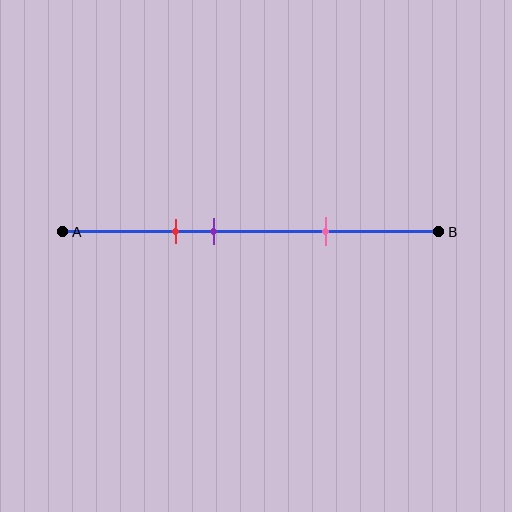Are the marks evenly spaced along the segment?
No, the marks are not evenly spaced.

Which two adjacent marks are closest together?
The red and purple marks are the closest adjacent pair.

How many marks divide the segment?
There are 3 marks dividing the segment.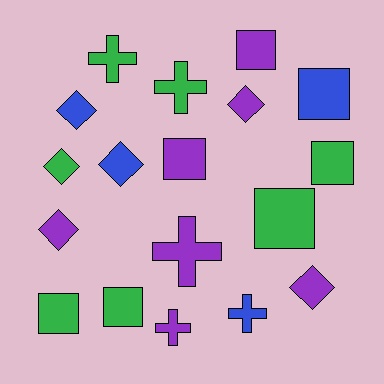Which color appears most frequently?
Purple, with 7 objects.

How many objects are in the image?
There are 18 objects.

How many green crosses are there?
There are 2 green crosses.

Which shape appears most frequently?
Square, with 7 objects.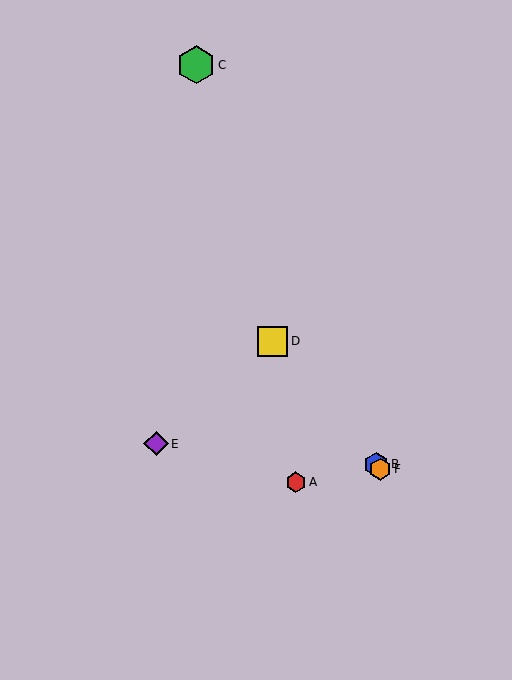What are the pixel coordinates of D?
Object D is at (273, 341).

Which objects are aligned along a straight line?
Objects B, D, F are aligned along a straight line.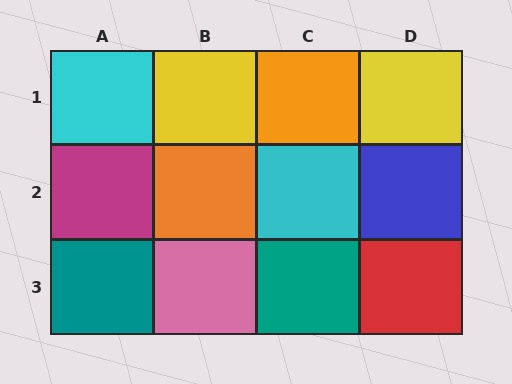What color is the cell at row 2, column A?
Magenta.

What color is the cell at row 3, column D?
Red.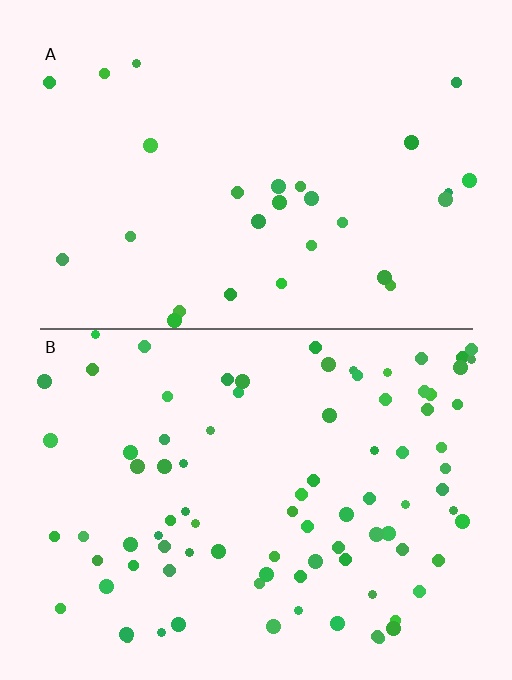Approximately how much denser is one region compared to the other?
Approximately 3.1× — region B over region A.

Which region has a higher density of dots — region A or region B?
B (the bottom).